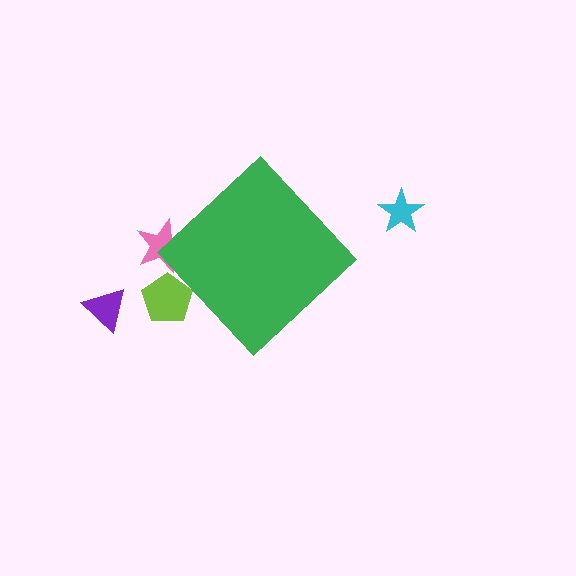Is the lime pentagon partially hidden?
Yes, the lime pentagon is partially hidden behind the green diamond.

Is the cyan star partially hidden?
No, the cyan star is fully visible.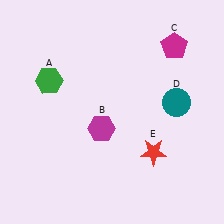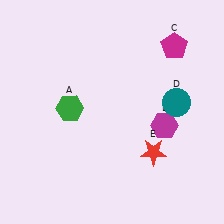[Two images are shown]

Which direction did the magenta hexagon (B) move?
The magenta hexagon (B) moved right.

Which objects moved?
The objects that moved are: the green hexagon (A), the magenta hexagon (B).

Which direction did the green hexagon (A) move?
The green hexagon (A) moved down.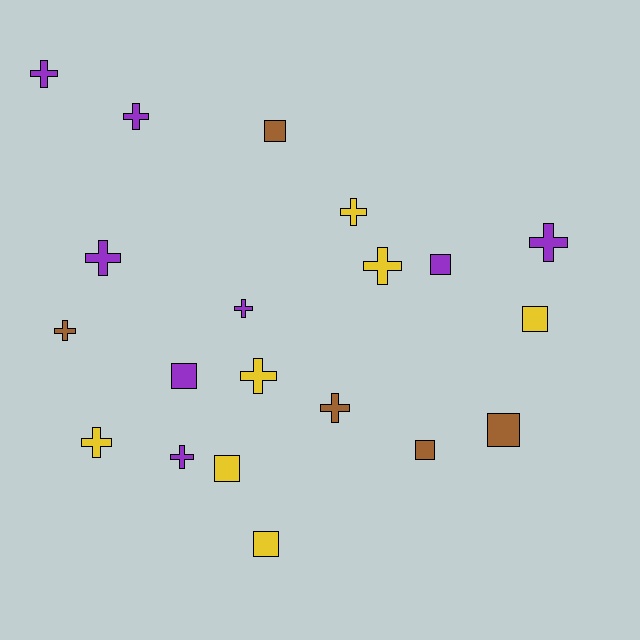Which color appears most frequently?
Purple, with 8 objects.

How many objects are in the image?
There are 20 objects.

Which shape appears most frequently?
Cross, with 12 objects.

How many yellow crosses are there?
There are 4 yellow crosses.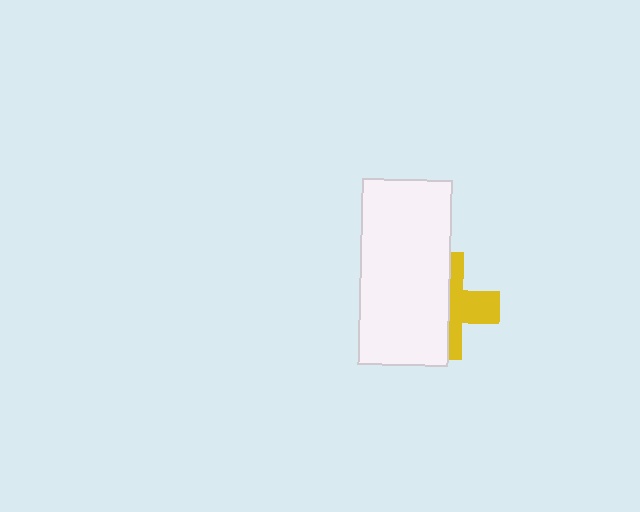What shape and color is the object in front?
The object in front is a white rectangle.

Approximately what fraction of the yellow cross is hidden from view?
Roughly 57% of the yellow cross is hidden behind the white rectangle.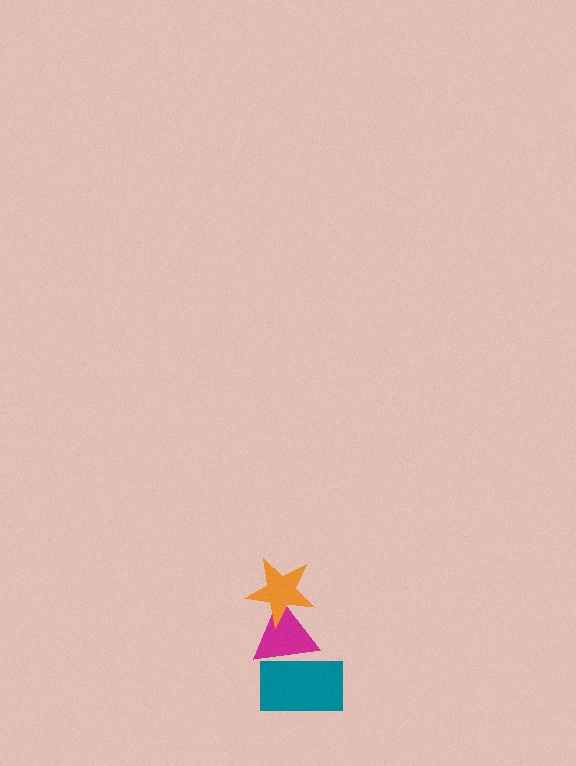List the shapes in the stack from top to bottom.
From top to bottom: the orange star, the magenta triangle, the teal rectangle.